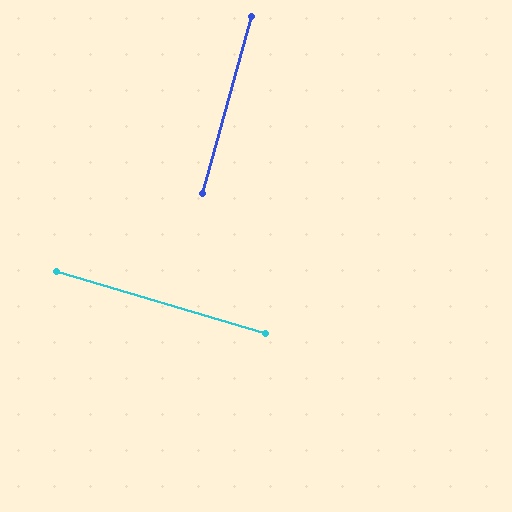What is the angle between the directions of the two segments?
Approximately 89 degrees.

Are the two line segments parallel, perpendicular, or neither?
Perpendicular — they meet at approximately 89°.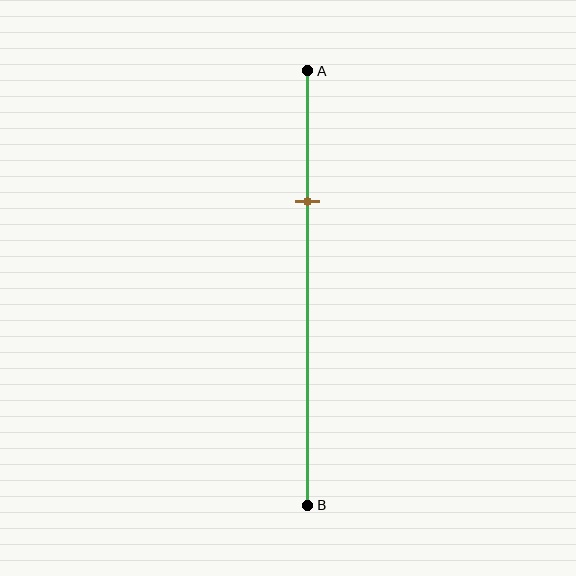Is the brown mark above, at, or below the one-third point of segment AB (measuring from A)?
The brown mark is above the one-third point of segment AB.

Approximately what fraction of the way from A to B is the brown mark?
The brown mark is approximately 30% of the way from A to B.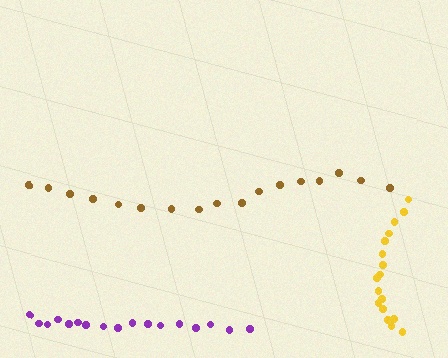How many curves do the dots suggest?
There are 3 distinct paths.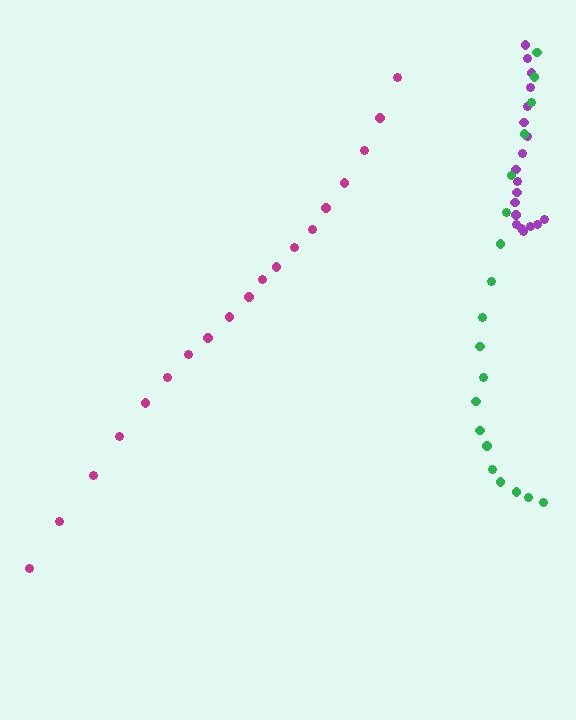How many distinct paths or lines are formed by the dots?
There are 3 distinct paths.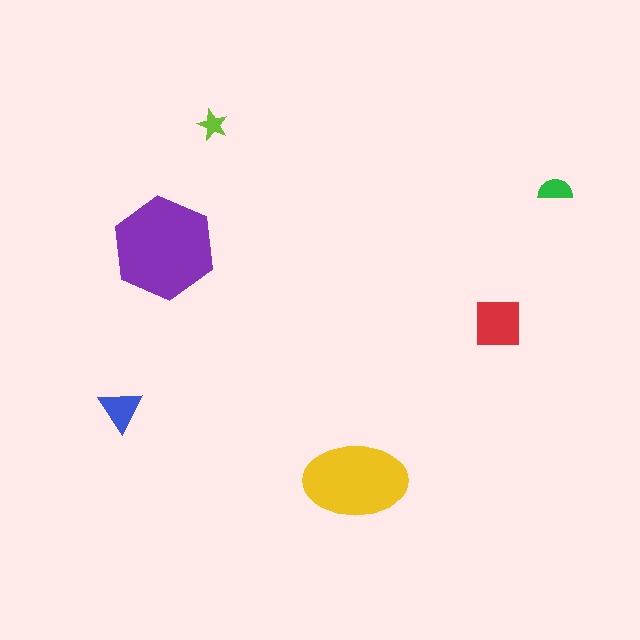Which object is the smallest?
The lime star.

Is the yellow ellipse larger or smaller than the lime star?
Larger.